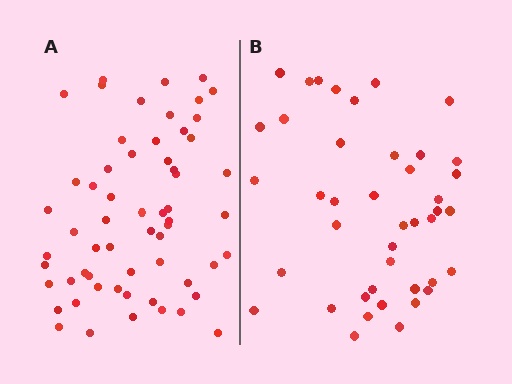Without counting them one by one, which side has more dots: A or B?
Region A (the left region) has more dots.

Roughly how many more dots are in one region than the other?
Region A has approximately 20 more dots than region B.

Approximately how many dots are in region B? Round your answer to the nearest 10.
About 40 dots. (The exact count is 42, which rounds to 40.)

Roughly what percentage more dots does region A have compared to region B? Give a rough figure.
About 45% more.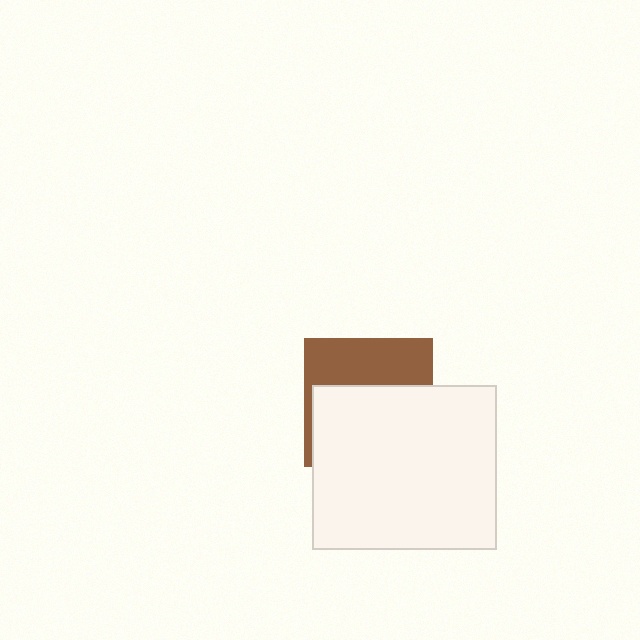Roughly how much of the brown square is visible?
A small part of it is visible (roughly 41%).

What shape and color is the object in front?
The object in front is a white rectangle.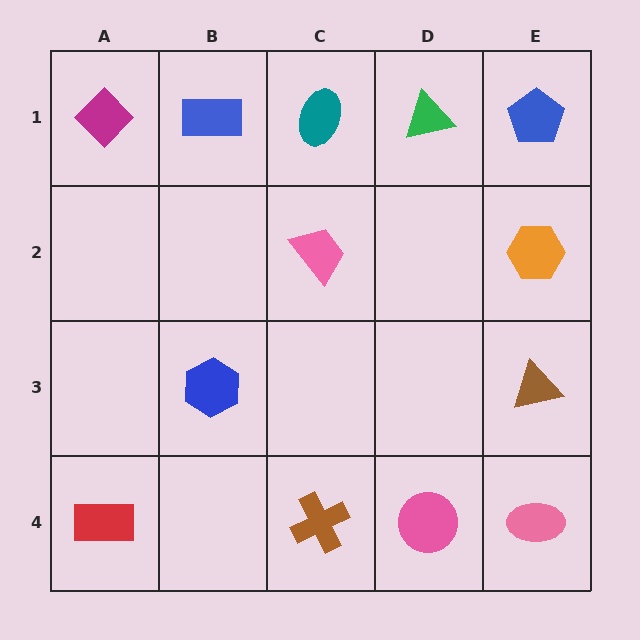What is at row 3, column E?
A brown triangle.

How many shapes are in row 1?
5 shapes.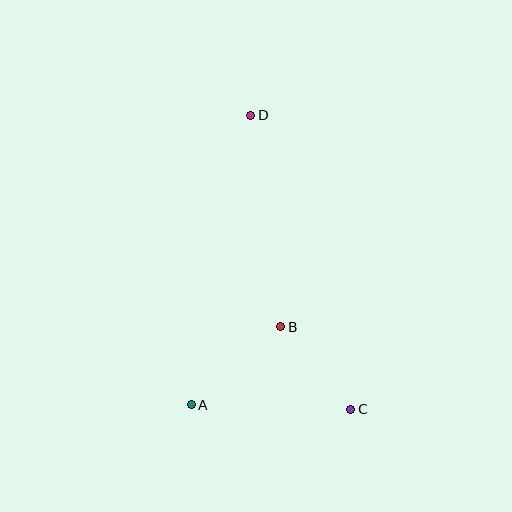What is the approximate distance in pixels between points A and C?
The distance between A and C is approximately 160 pixels.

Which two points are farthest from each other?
Points C and D are farthest from each other.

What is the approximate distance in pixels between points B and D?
The distance between B and D is approximately 214 pixels.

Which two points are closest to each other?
Points B and C are closest to each other.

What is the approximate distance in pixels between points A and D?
The distance between A and D is approximately 296 pixels.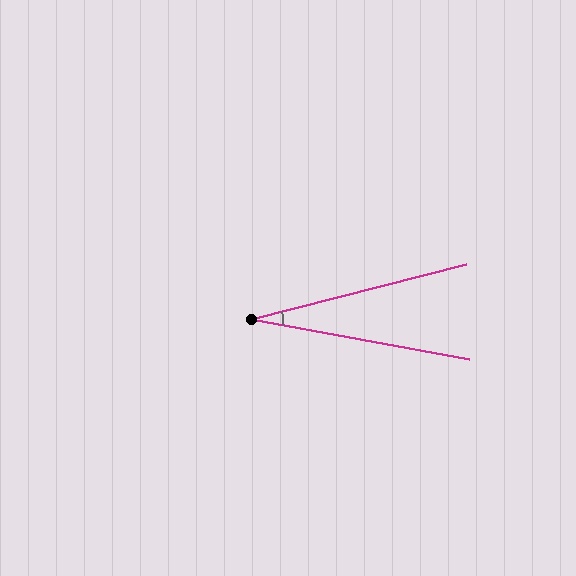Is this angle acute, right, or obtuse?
It is acute.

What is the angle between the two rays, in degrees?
Approximately 25 degrees.